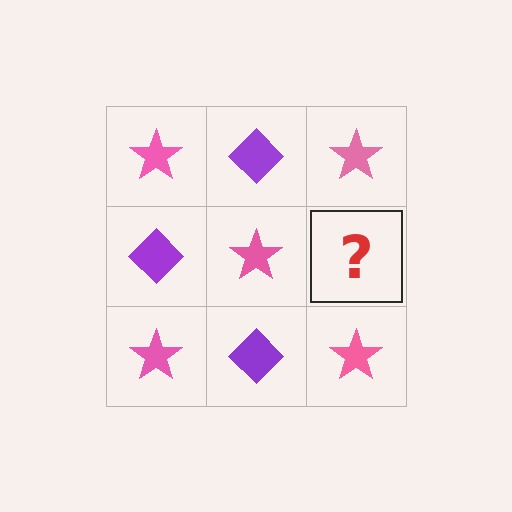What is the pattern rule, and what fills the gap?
The rule is that it alternates pink star and purple diamond in a checkerboard pattern. The gap should be filled with a purple diamond.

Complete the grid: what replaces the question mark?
The question mark should be replaced with a purple diamond.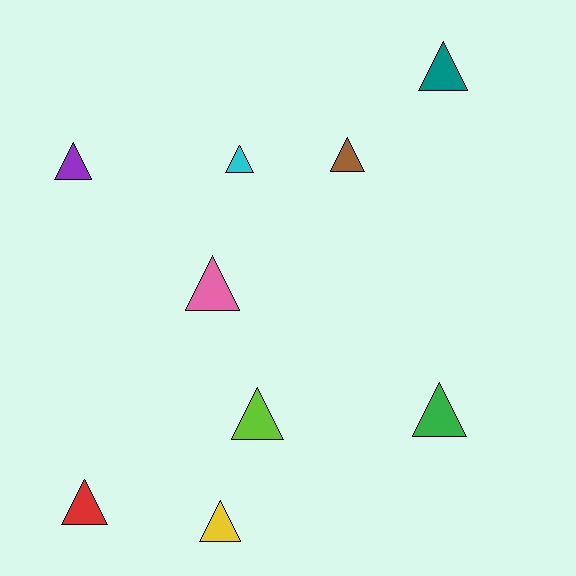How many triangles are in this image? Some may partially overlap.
There are 9 triangles.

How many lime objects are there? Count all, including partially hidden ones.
There is 1 lime object.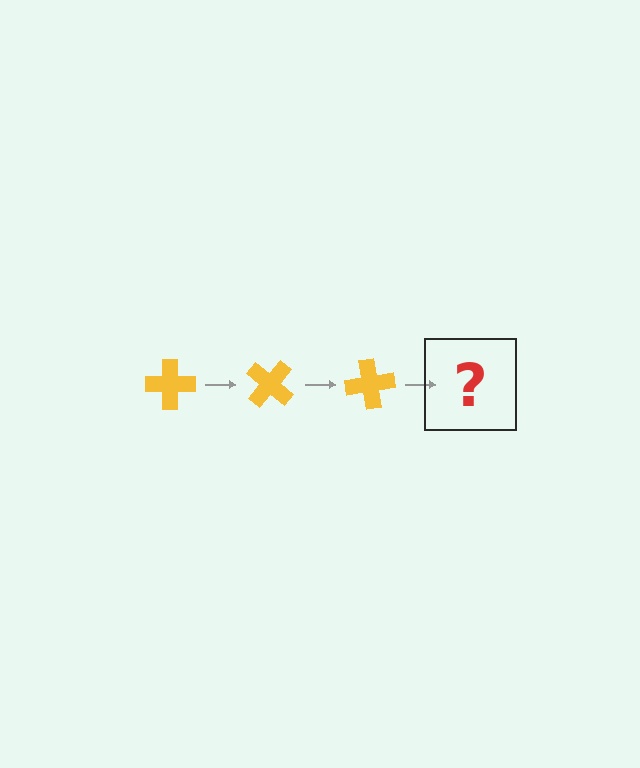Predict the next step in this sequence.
The next step is a yellow cross rotated 120 degrees.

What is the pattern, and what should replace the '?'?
The pattern is that the cross rotates 40 degrees each step. The '?' should be a yellow cross rotated 120 degrees.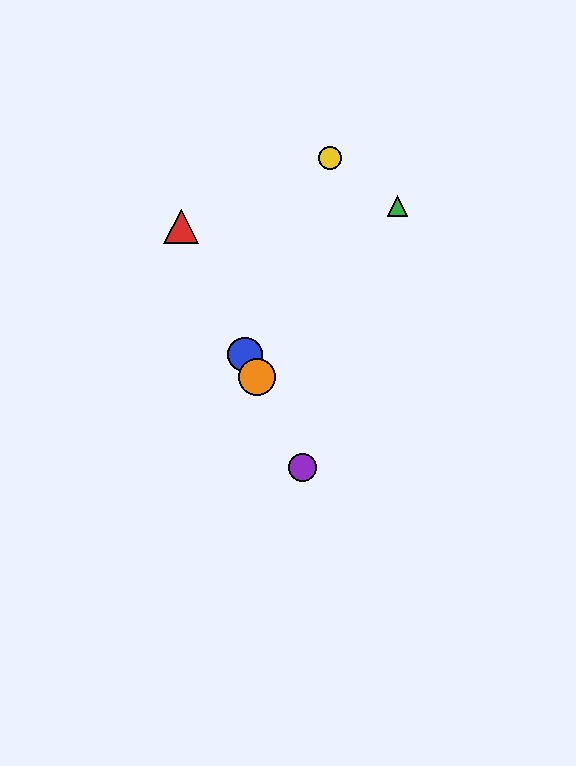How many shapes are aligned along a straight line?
4 shapes (the red triangle, the blue circle, the purple circle, the orange circle) are aligned along a straight line.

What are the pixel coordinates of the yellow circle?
The yellow circle is at (330, 158).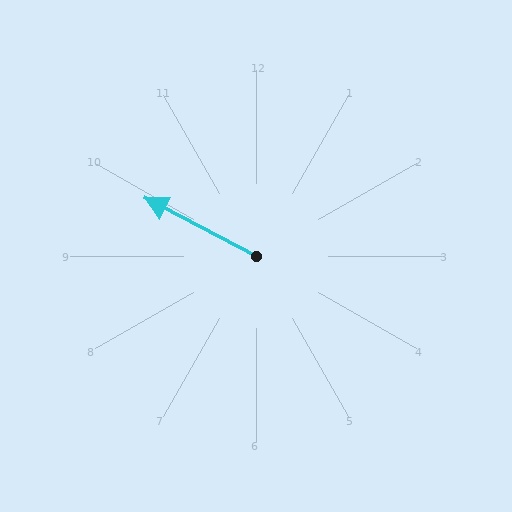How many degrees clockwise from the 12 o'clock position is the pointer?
Approximately 298 degrees.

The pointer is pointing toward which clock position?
Roughly 10 o'clock.